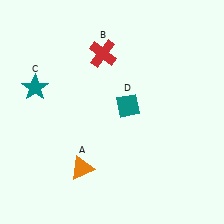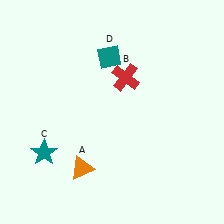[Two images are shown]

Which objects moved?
The objects that moved are: the red cross (B), the teal star (C), the teal diamond (D).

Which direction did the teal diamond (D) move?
The teal diamond (D) moved up.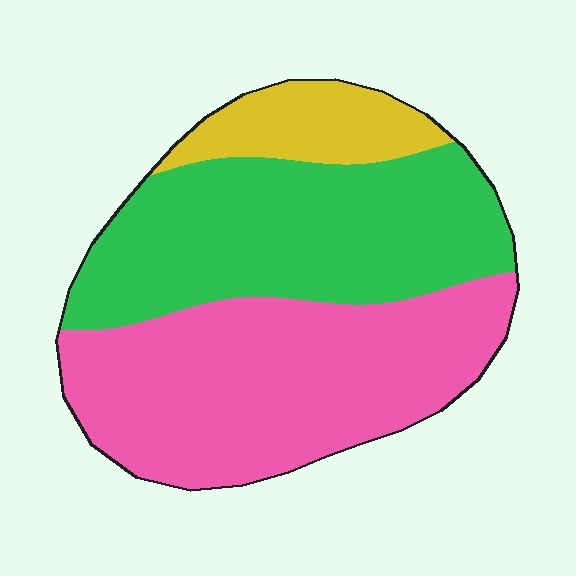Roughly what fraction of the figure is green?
Green takes up about two fifths (2/5) of the figure.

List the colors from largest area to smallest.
From largest to smallest: pink, green, yellow.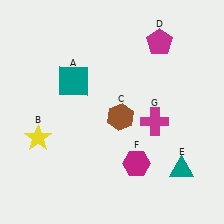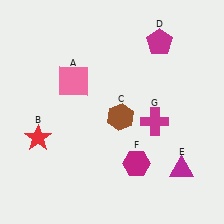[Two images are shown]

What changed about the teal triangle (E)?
In Image 1, E is teal. In Image 2, it changed to magenta.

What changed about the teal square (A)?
In Image 1, A is teal. In Image 2, it changed to pink.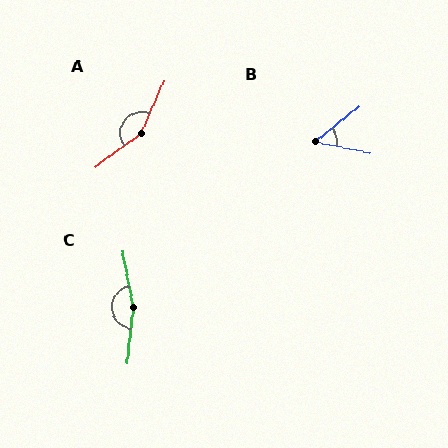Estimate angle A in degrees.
Approximately 150 degrees.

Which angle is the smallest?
B, at approximately 50 degrees.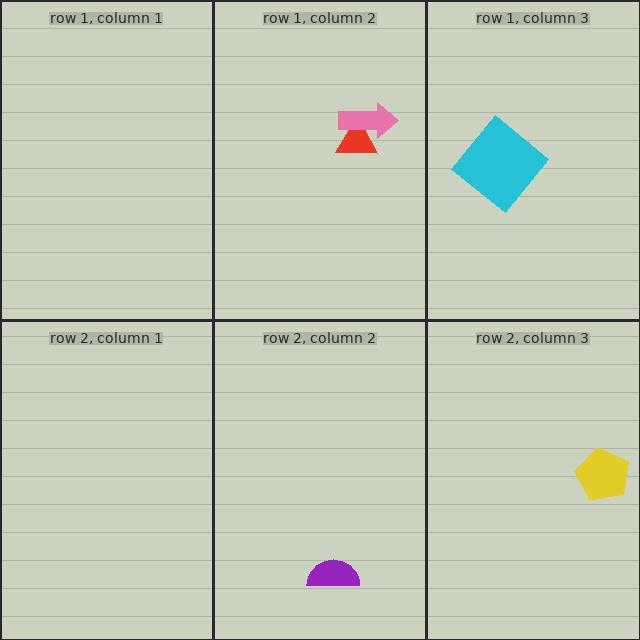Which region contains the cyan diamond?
The row 1, column 3 region.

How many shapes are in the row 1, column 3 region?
1.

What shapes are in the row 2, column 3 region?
The yellow pentagon.